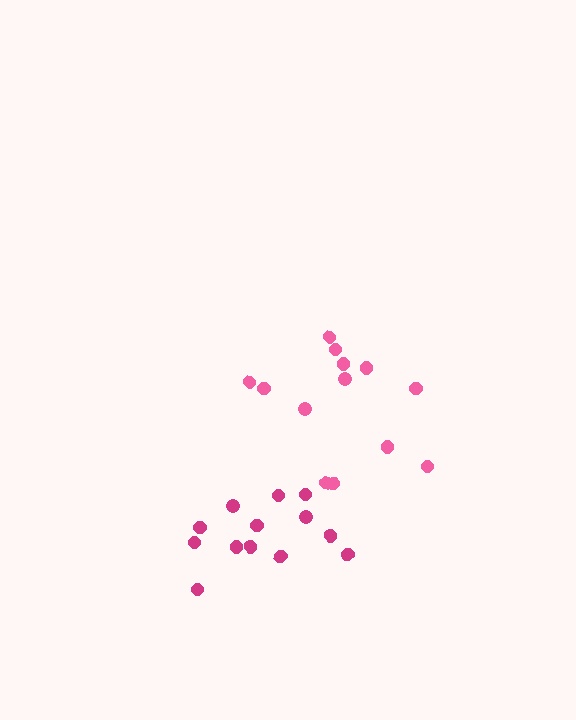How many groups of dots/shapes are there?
There are 2 groups.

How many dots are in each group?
Group 1: 13 dots, Group 2: 13 dots (26 total).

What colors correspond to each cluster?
The clusters are colored: pink, magenta.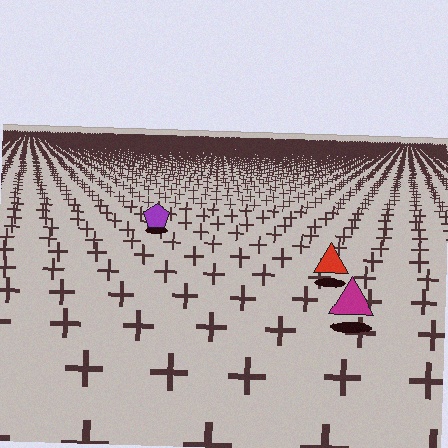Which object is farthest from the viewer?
The purple pentagon is farthest from the viewer. It appears smaller and the ground texture around it is denser.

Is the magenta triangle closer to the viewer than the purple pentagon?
Yes. The magenta triangle is closer — you can tell from the texture gradient: the ground texture is coarser near it.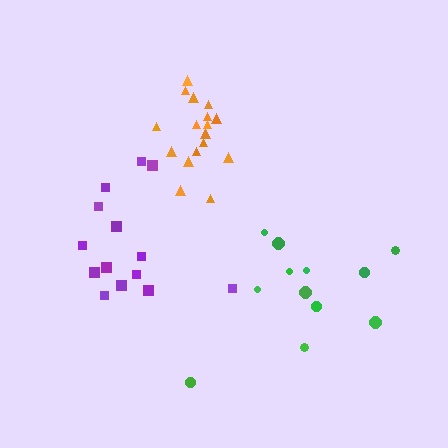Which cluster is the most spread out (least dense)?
Green.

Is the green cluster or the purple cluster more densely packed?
Purple.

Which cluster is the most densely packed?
Orange.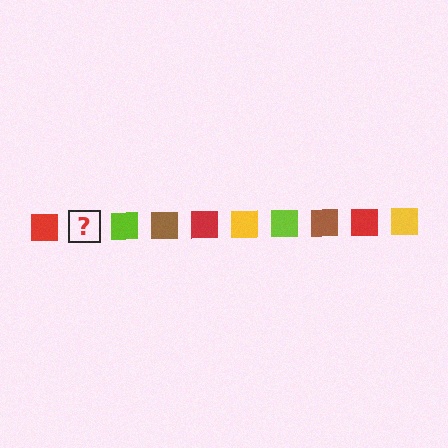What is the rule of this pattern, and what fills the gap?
The rule is that the pattern cycles through red, yellow, lime, brown squares. The gap should be filled with a yellow square.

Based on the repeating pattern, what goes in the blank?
The blank should be a yellow square.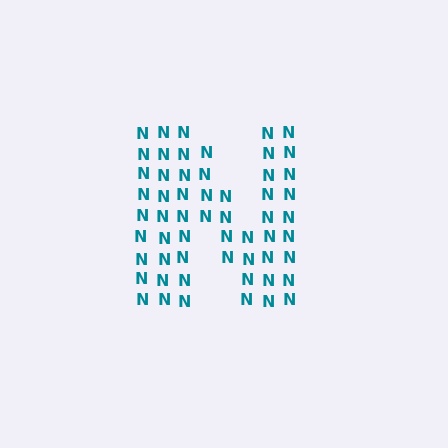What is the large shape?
The large shape is the letter N.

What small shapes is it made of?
It is made of small letter N's.